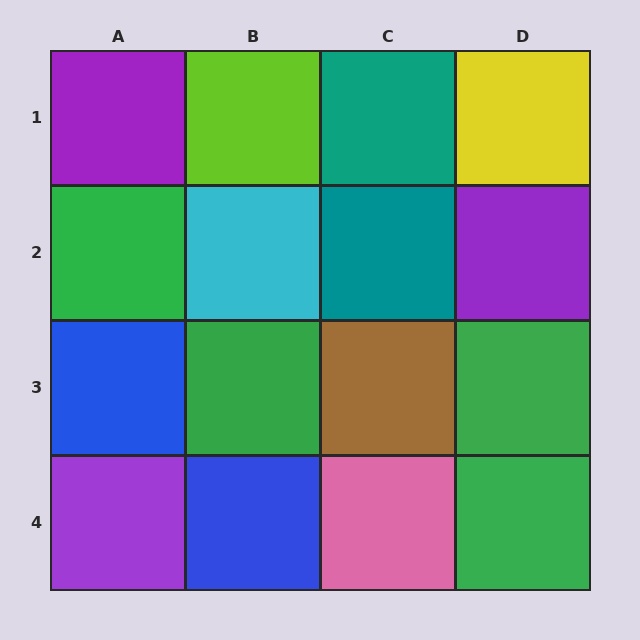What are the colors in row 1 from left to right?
Purple, lime, teal, yellow.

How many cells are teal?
2 cells are teal.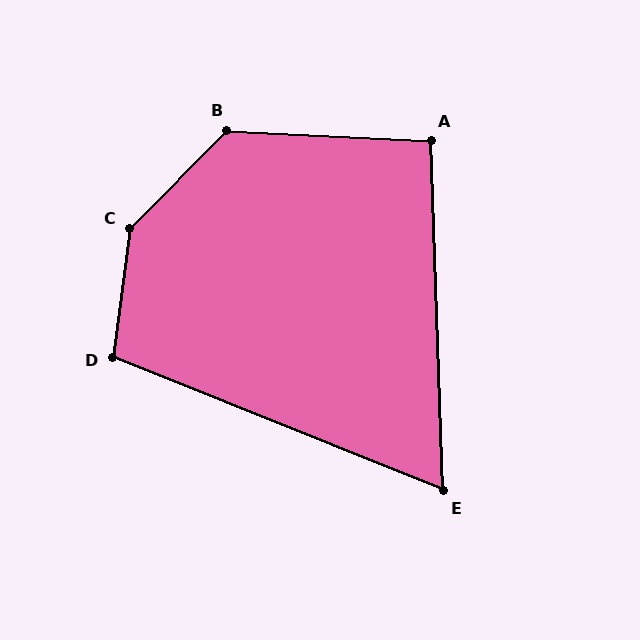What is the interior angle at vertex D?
Approximately 104 degrees (obtuse).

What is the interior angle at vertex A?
Approximately 95 degrees (approximately right).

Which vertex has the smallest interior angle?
E, at approximately 66 degrees.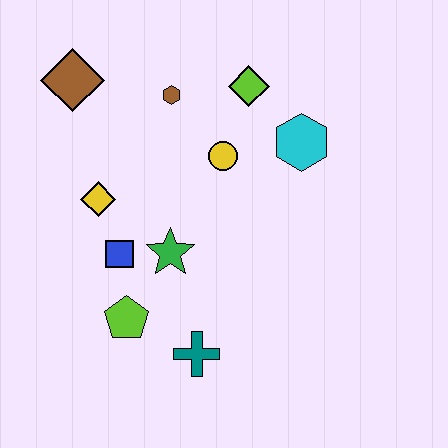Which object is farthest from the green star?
The brown diamond is farthest from the green star.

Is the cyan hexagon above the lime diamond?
No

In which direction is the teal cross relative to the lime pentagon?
The teal cross is to the right of the lime pentagon.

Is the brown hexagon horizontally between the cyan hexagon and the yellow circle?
No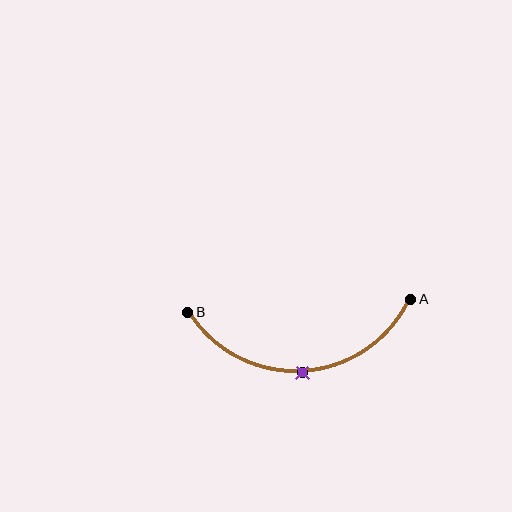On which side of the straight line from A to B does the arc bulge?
The arc bulges below the straight line connecting A and B.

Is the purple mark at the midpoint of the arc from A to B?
Yes. The purple mark lies on the arc at equal arc-length from both A and B — it is the arc midpoint.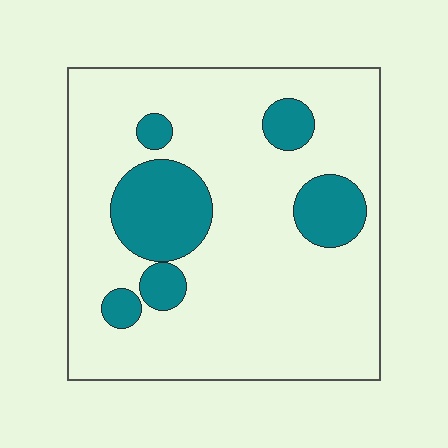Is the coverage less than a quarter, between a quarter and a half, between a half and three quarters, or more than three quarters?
Less than a quarter.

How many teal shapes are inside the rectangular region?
6.